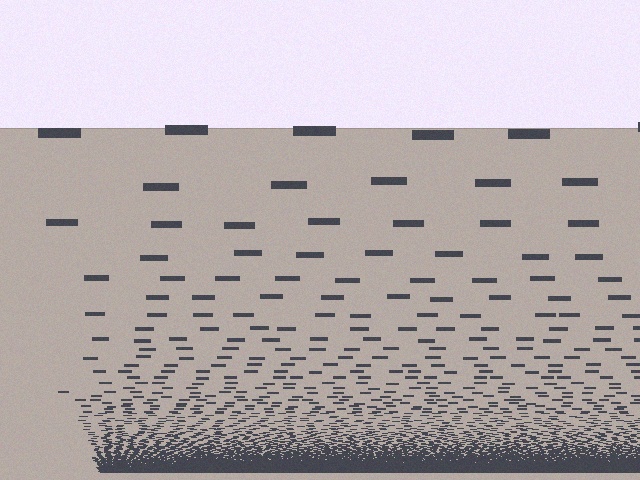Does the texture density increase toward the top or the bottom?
Density increases toward the bottom.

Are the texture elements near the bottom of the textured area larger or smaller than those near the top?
Smaller. The gradient is inverted — elements near the bottom are smaller and denser.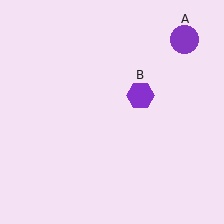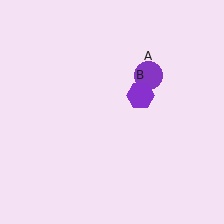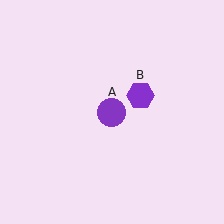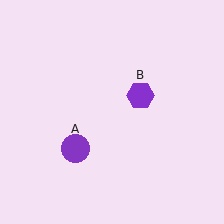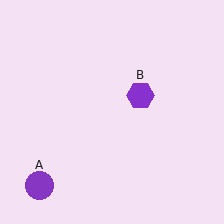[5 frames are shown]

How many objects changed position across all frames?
1 object changed position: purple circle (object A).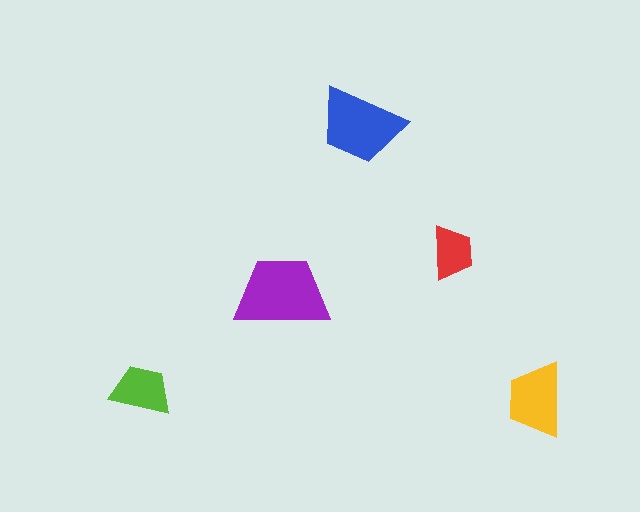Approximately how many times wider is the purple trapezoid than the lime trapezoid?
About 1.5 times wider.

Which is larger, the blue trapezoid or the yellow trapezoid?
The blue one.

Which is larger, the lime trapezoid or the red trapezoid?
The lime one.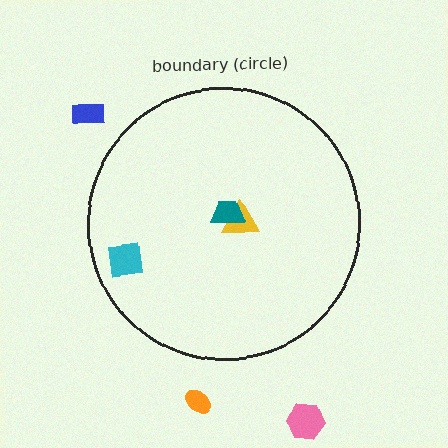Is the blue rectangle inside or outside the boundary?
Outside.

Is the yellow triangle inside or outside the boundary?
Inside.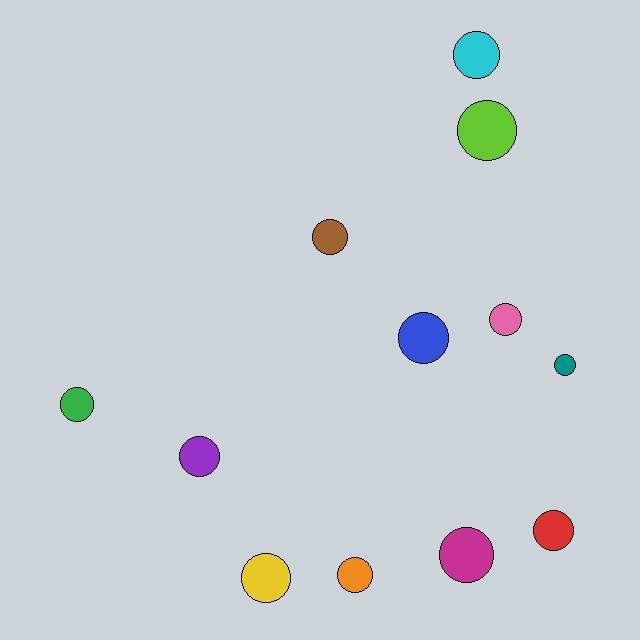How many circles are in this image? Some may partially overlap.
There are 12 circles.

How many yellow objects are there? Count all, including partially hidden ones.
There is 1 yellow object.